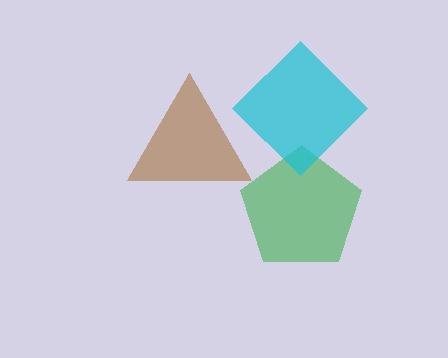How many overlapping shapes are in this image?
There are 3 overlapping shapes in the image.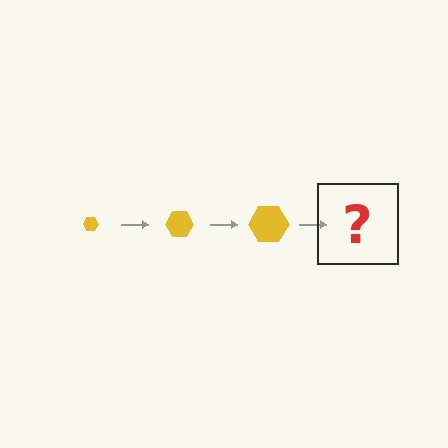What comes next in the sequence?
The next element should be a yellow hexagon, larger than the previous one.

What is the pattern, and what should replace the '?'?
The pattern is that the hexagon gets progressively larger each step. The '?' should be a yellow hexagon, larger than the previous one.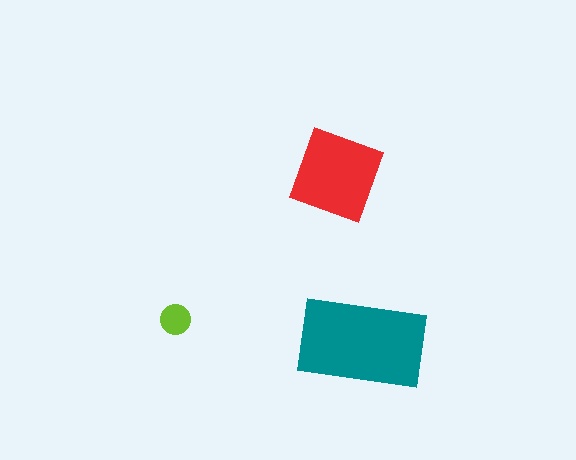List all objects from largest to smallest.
The teal rectangle, the red square, the lime circle.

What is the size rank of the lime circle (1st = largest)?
3rd.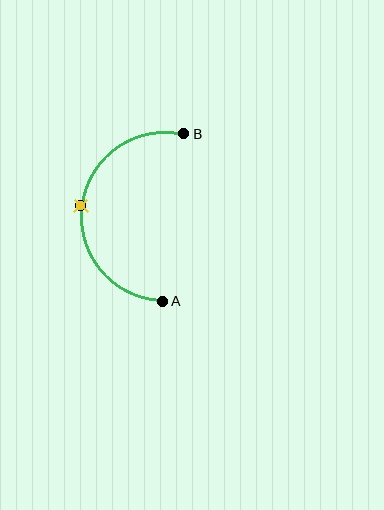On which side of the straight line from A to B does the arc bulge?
The arc bulges to the left of the straight line connecting A and B.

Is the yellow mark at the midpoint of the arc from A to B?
Yes. The yellow mark lies on the arc at equal arc-length from both A and B — it is the arc midpoint.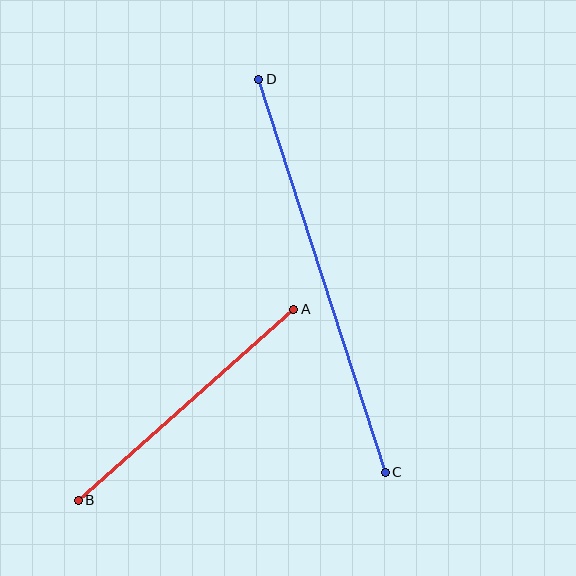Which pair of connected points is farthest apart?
Points C and D are farthest apart.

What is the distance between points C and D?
The distance is approximately 413 pixels.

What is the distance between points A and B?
The distance is approximately 288 pixels.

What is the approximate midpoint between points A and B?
The midpoint is at approximately (186, 405) pixels.